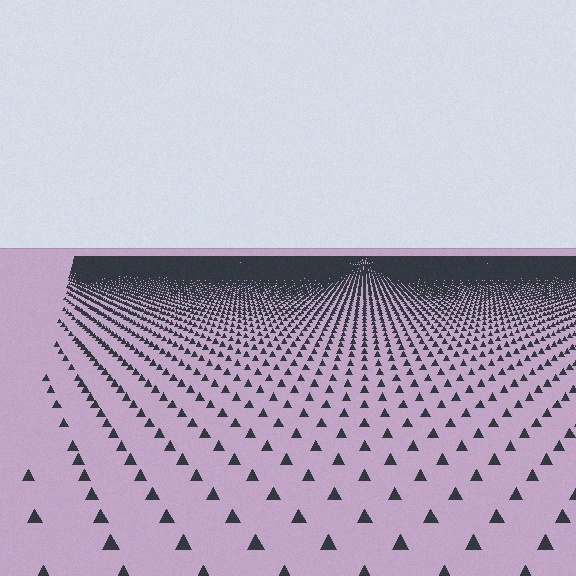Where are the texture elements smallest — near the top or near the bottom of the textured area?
Near the top.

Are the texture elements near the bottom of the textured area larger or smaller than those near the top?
Larger. Near the bottom, elements are closer to the viewer and appear at a bigger on-screen size.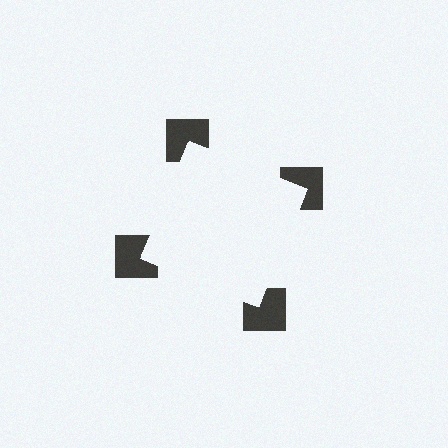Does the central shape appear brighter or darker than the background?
It typically appears slightly brighter than the background, even though no actual brightness change is drawn.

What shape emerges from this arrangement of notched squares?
An illusory square — its edges are inferred from the aligned wedge cuts in the notched squares, not physically drawn.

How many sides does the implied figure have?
4 sides.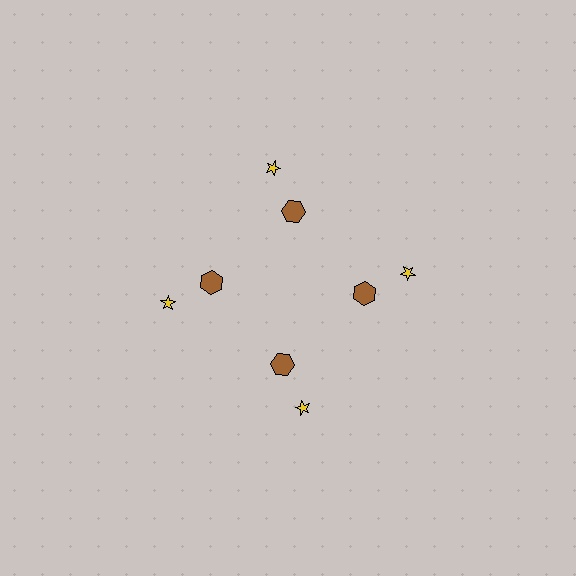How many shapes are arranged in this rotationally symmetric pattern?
There are 8 shapes, arranged in 4 groups of 2.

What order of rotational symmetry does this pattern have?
This pattern has 4-fold rotational symmetry.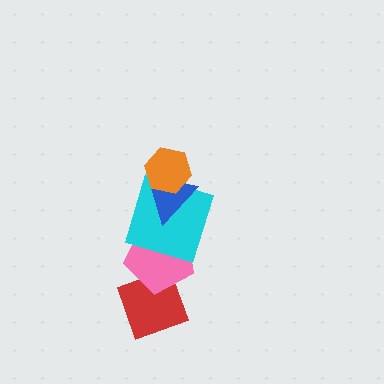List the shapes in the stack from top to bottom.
From top to bottom: the orange hexagon, the blue triangle, the cyan square, the pink pentagon, the red diamond.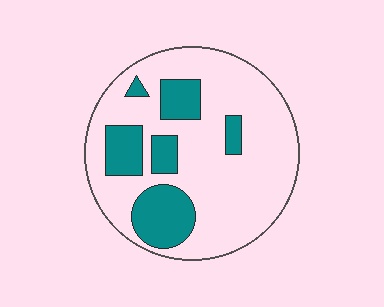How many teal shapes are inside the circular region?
6.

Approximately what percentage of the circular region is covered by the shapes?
Approximately 25%.